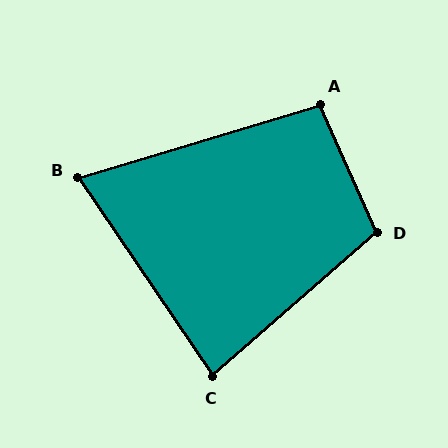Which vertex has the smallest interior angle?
B, at approximately 73 degrees.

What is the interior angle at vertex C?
Approximately 83 degrees (acute).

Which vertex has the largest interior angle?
D, at approximately 107 degrees.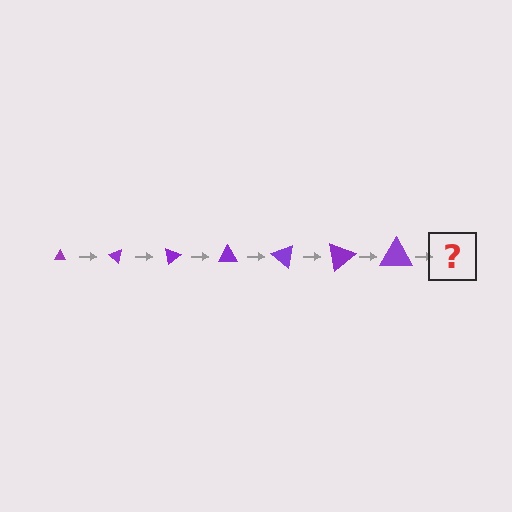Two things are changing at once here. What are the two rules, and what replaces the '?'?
The two rules are that the triangle grows larger each step and it rotates 40 degrees each step. The '?' should be a triangle, larger than the previous one and rotated 280 degrees from the start.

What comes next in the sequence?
The next element should be a triangle, larger than the previous one and rotated 280 degrees from the start.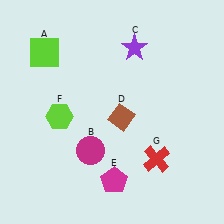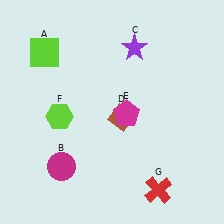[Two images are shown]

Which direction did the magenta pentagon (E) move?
The magenta pentagon (E) moved up.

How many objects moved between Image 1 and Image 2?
3 objects moved between the two images.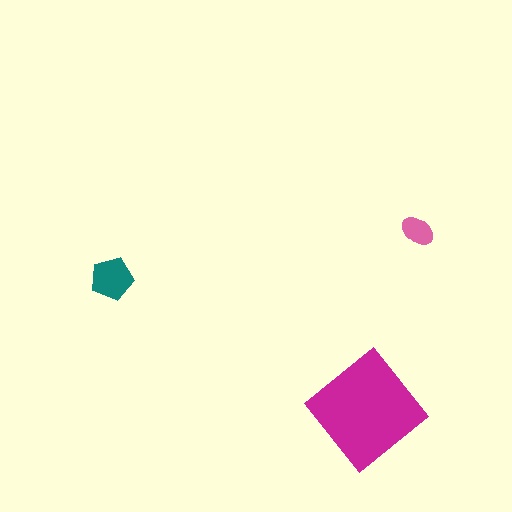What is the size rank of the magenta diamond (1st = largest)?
1st.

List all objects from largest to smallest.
The magenta diamond, the teal pentagon, the pink ellipse.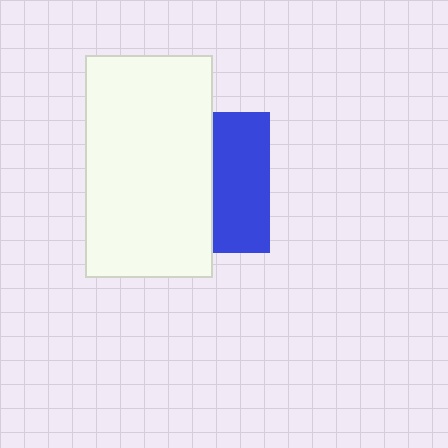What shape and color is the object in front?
The object in front is a white rectangle.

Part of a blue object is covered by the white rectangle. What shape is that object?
It is a square.